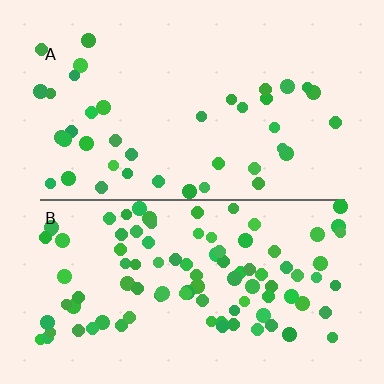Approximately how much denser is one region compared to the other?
Approximately 2.4× — region B over region A.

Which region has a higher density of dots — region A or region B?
B (the bottom).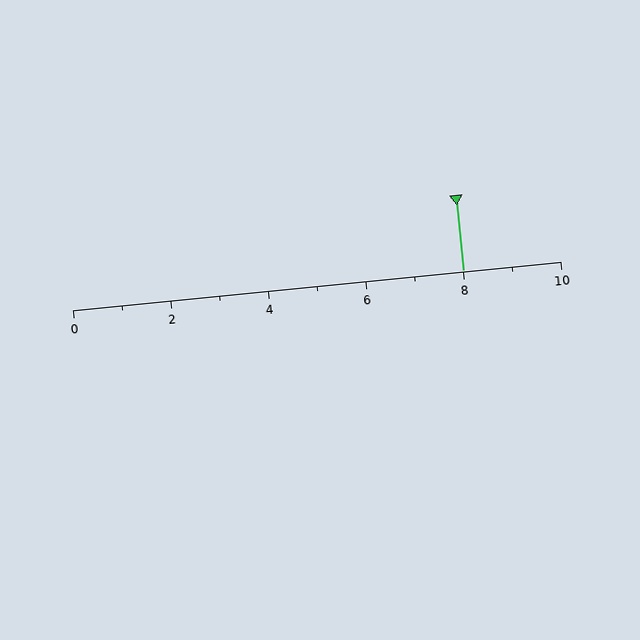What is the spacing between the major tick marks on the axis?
The major ticks are spaced 2 apart.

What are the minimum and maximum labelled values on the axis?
The axis runs from 0 to 10.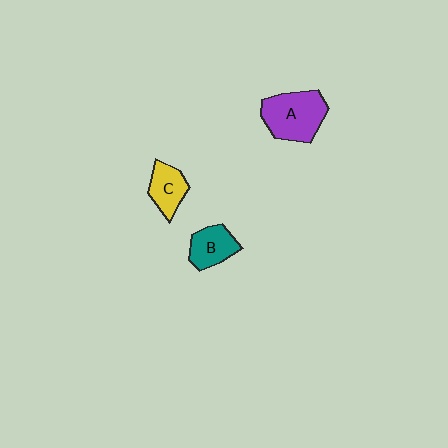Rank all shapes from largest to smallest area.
From largest to smallest: A (purple), B (teal), C (yellow).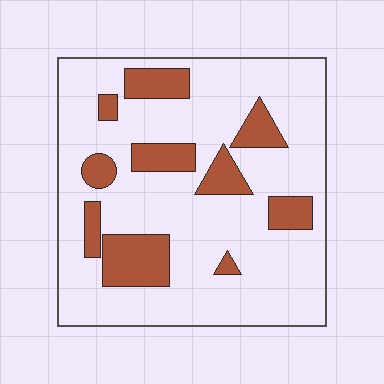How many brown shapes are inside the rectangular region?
10.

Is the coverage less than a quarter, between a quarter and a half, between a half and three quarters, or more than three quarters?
Less than a quarter.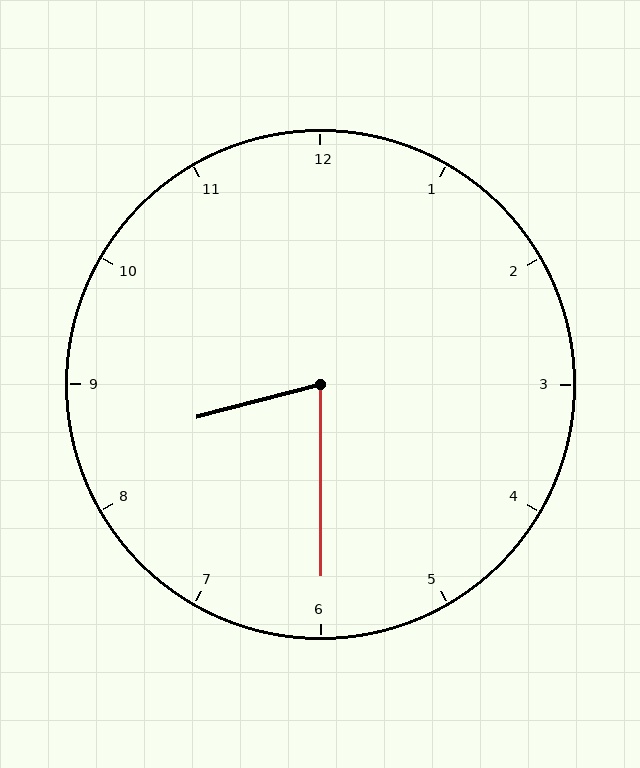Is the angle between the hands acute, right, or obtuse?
It is acute.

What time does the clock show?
8:30.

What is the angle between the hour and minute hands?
Approximately 75 degrees.